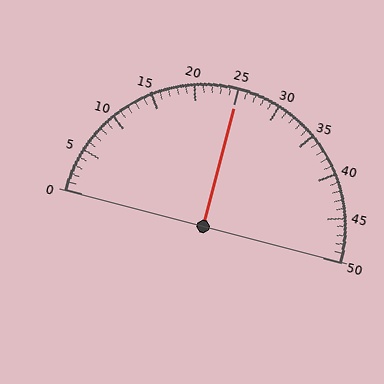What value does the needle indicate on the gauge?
The needle indicates approximately 25.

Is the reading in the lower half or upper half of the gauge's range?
The reading is in the upper half of the range (0 to 50).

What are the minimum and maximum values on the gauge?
The gauge ranges from 0 to 50.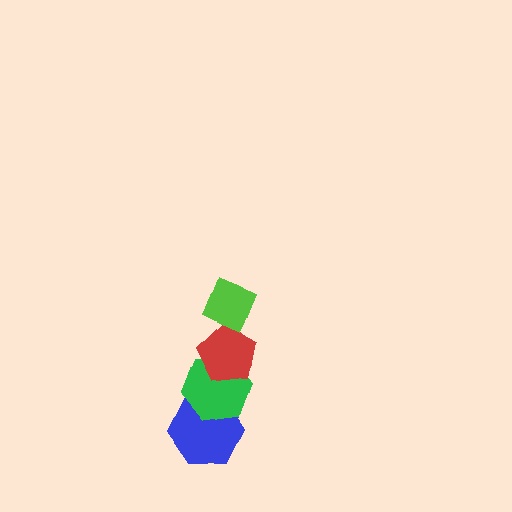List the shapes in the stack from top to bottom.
From top to bottom: the lime diamond, the red pentagon, the green hexagon, the blue hexagon.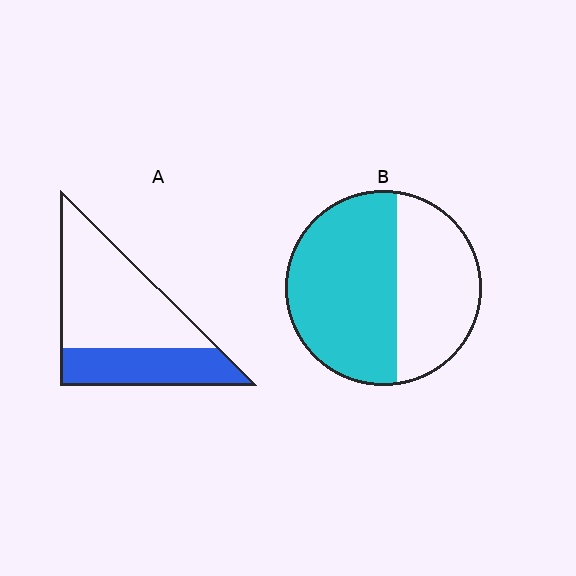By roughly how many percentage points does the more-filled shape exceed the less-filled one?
By roughly 25 percentage points (B over A).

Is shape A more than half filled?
No.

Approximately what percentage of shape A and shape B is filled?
A is approximately 35% and B is approximately 60%.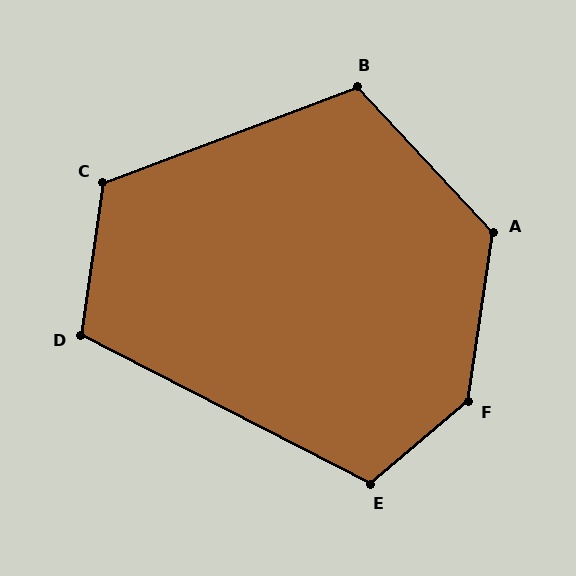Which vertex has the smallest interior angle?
D, at approximately 109 degrees.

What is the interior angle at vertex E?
Approximately 113 degrees (obtuse).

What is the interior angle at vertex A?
Approximately 128 degrees (obtuse).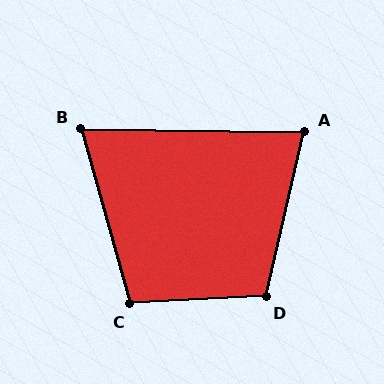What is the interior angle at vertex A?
Approximately 78 degrees (acute).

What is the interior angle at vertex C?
Approximately 102 degrees (obtuse).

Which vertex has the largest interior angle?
D, at approximately 106 degrees.